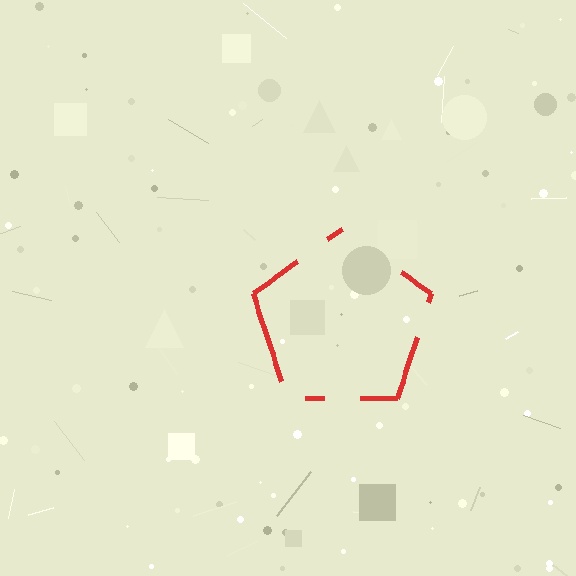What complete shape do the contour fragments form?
The contour fragments form a pentagon.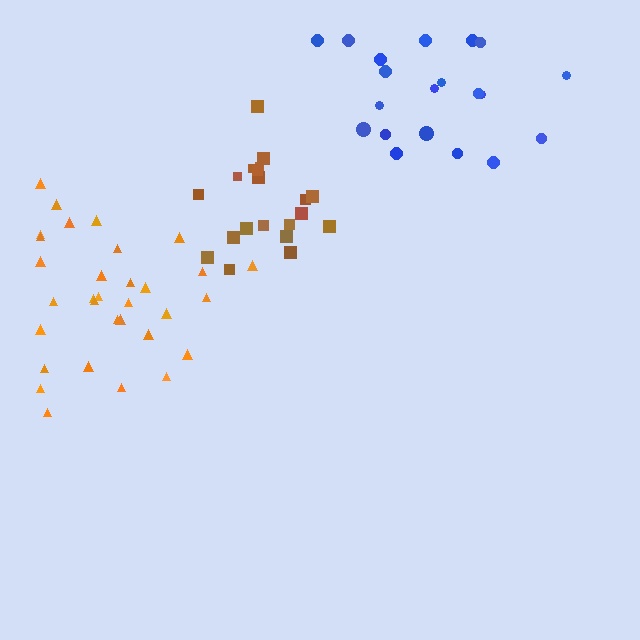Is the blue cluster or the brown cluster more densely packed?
Brown.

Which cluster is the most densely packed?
Brown.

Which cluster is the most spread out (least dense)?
Blue.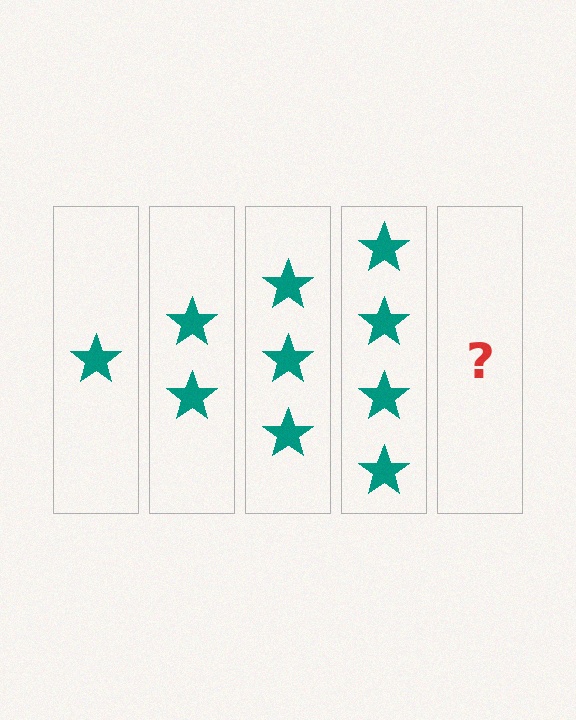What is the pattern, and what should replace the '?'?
The pattern is that each step adds one more star. The '?' should be 5 stars.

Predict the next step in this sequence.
The next step is 5 stars.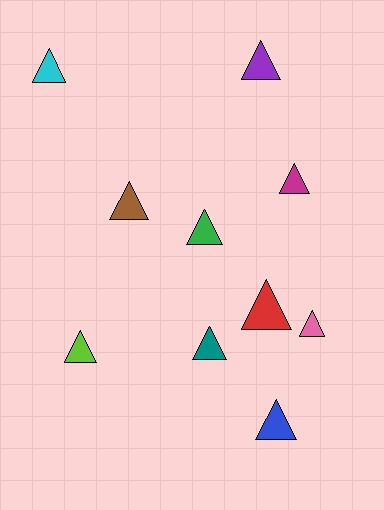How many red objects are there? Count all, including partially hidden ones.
There is 1 red object.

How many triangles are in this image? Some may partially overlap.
There are 10 triangles.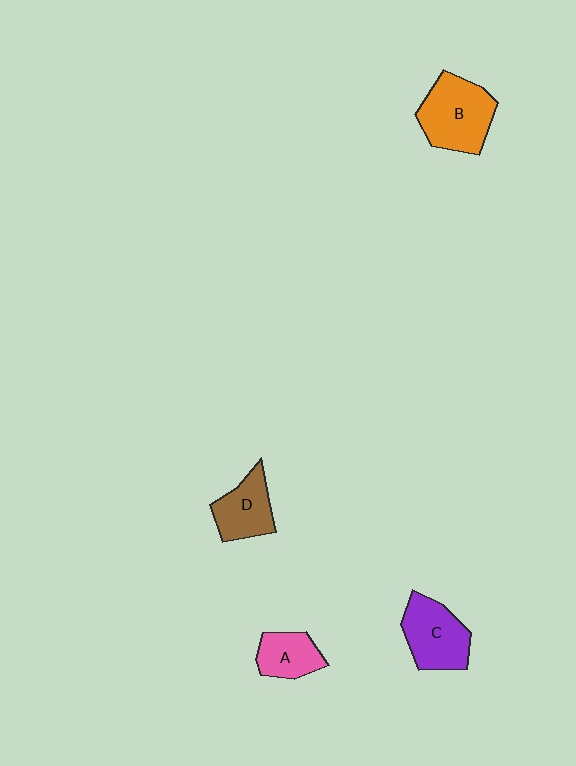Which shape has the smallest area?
Shape A (pink).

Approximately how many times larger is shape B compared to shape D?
Approximately 1.5 times.